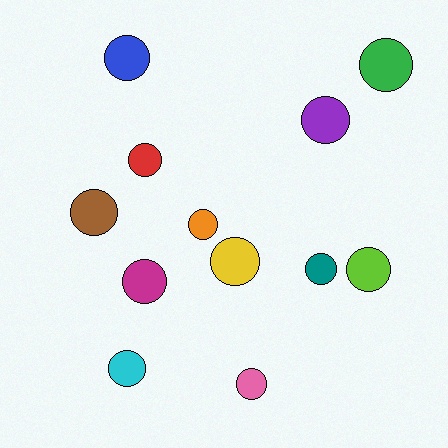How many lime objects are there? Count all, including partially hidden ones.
There is 1 lime object.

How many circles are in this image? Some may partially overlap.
There are 12 circles.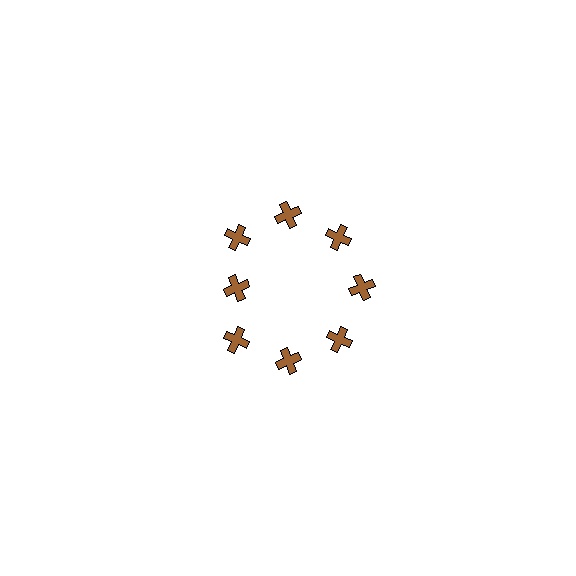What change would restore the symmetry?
The symmetry would be restored by moving it outward, back onto the ring so that all 8 crosses sit at equal angles and equal distance from the center.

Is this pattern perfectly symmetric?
No. The 8 brown crosses are arranged in a ring, but one element near the 9 o'clock position is pulled inward toward the center, breaking the 8-fold rotational symmetry.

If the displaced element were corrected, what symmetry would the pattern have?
It would have 8-fold rotational symmetry — the pattern would map onto itself every 45 degrees.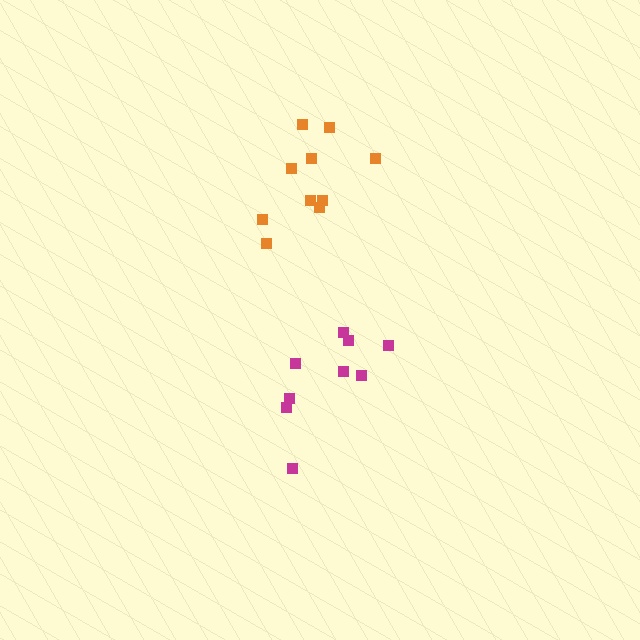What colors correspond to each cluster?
The clusters are colored: magenta, orange.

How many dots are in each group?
Group 1: 9 dots, Group 2: 10 dots (19 total).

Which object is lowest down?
The magenta cluster is bottommost.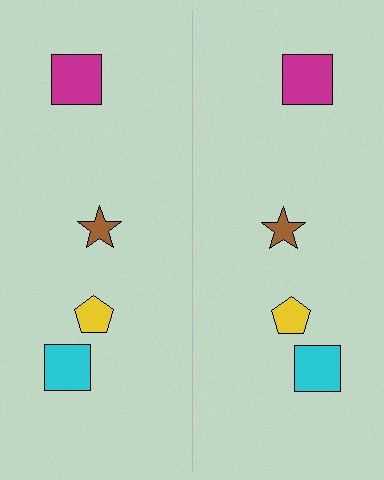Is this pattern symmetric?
Yes, this pattern has bilateral (reflection) symmetry.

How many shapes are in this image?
There are 8 shapes in this image.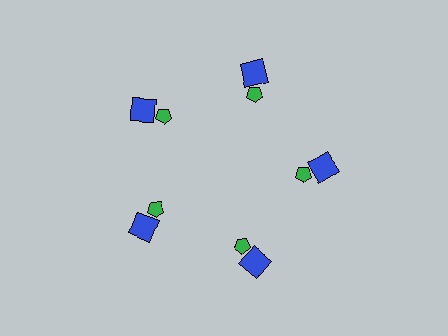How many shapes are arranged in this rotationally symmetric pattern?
There are 10 shapes, arranged in 5 groups of 2.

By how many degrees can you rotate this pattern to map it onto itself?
The pattern maps onto itself every 72 degrees of rotation.